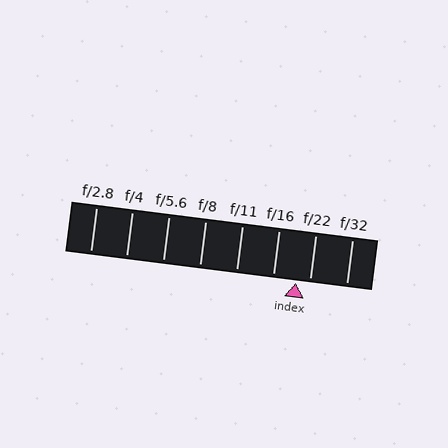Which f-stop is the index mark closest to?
The index mark is closest to f/22.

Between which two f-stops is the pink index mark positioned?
The index mark is between f/16 and f/22.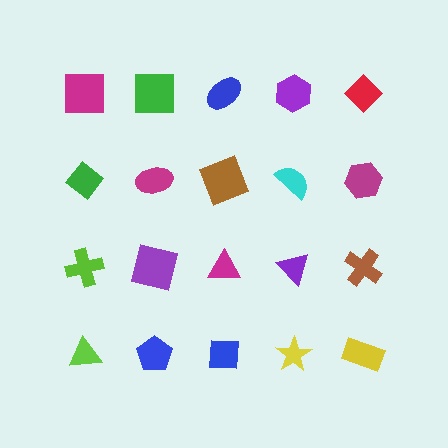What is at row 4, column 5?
A yellow rectangle.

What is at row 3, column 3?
A magenta triangle.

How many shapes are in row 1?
5 shapes.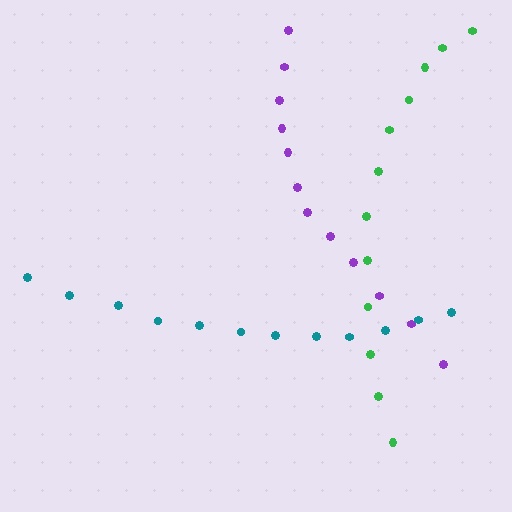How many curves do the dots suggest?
There are 3 distinct paths.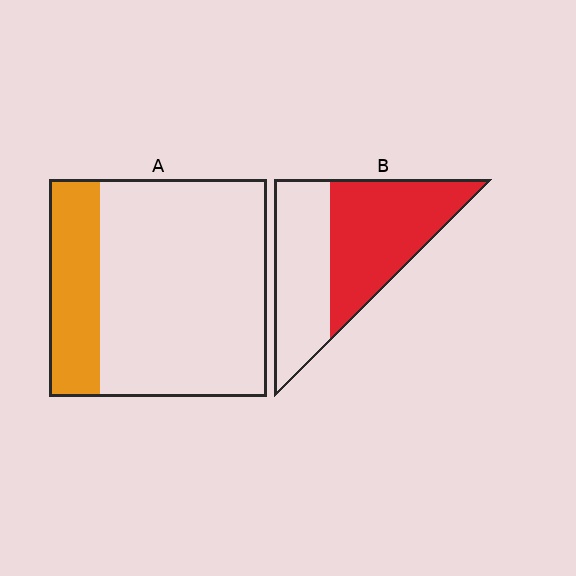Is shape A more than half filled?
No.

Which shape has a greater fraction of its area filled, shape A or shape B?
Shape B.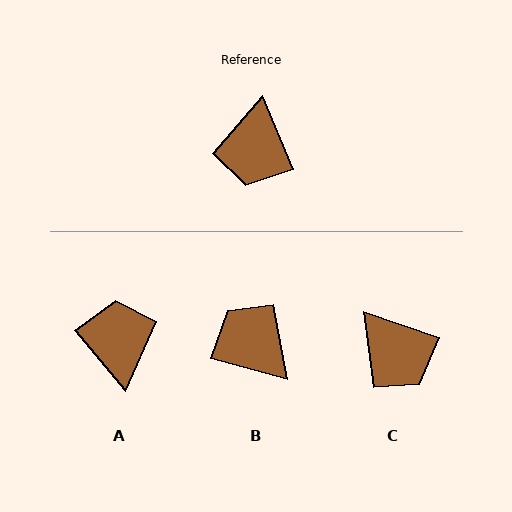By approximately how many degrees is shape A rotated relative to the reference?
Approximately 163 degrees clockwise.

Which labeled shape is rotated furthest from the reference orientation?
A, about 163 degrees away.